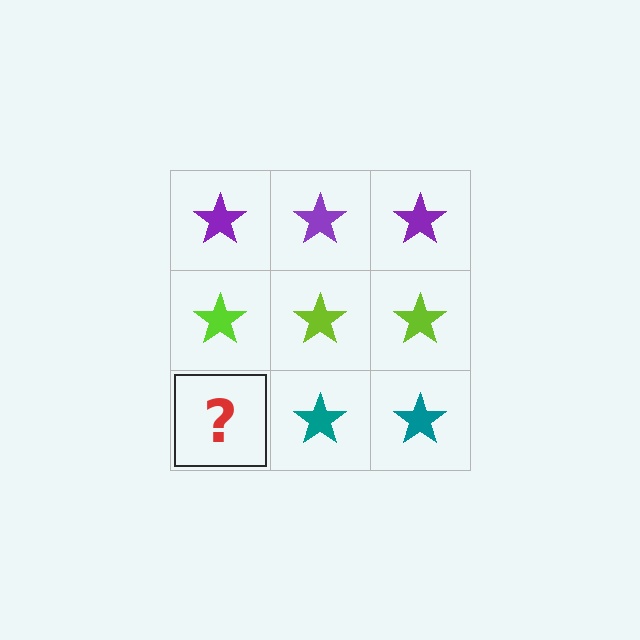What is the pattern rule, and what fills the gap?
The rule is that each row has a consistent color. The gap should be filled with a teal star.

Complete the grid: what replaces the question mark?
The question mark should be replaced with a teal star.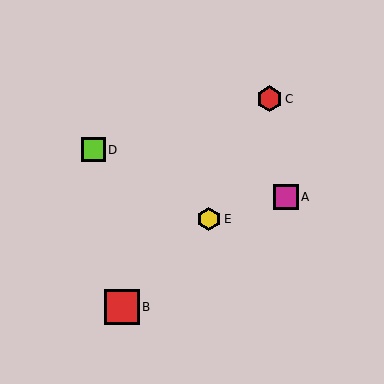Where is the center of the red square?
The center of the red square is at (122, 307).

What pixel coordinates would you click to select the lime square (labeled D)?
Click at (93, 150) to select the lime square D.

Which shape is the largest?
The red square (labeled B) is the largest.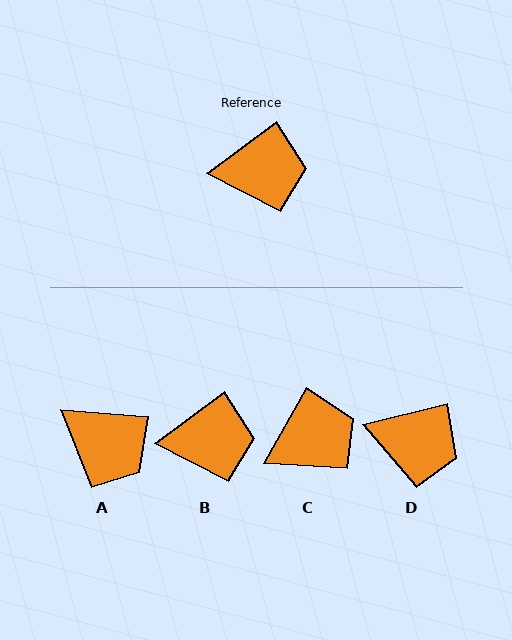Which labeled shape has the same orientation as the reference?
B.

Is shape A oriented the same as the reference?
No, it is off by about 41 degrees.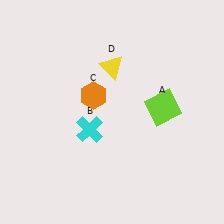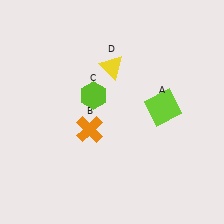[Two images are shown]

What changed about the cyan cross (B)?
In Image 1, B is cyan. In Image 2, it changed to orange.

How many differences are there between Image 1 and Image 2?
There are 2 differences between the two images.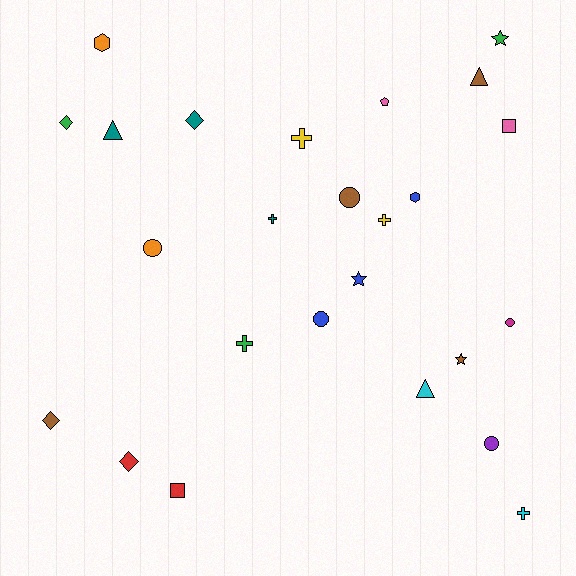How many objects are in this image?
There are 25 objects.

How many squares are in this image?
There are 2 squares.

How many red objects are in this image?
There are 2 red objects.